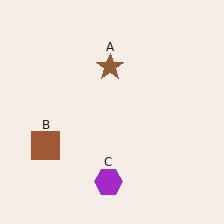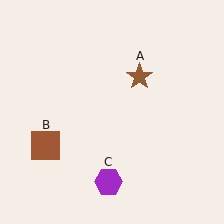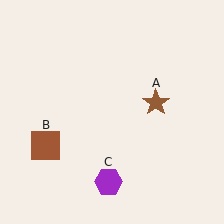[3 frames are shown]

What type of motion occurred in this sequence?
The brown star (object A) rotated clockwise around the center of the scene.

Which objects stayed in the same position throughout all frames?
Brown square (object B) and purple hexagon (object C) remained stationary.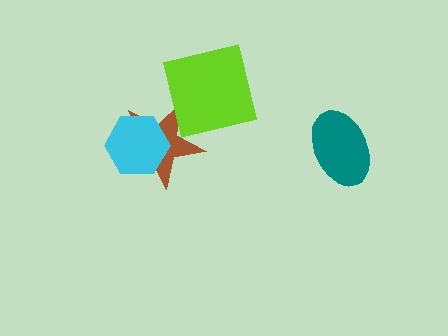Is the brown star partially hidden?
Yes, it is partially covered by another shape.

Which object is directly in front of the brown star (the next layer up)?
The cyan hexagon is directly in front of the brown star.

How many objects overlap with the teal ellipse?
0 objects overlap with the teal ellipse.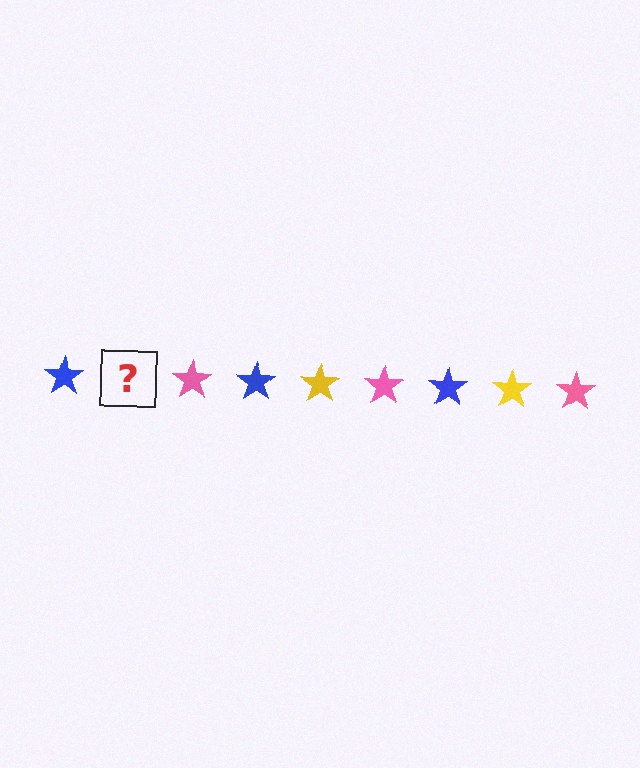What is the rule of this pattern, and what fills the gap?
The rule is that the pattern cycles through blue, yellow, pink stars. The gap should be filled with a yellow star.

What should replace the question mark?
The question mark should be replaced with a yellow star.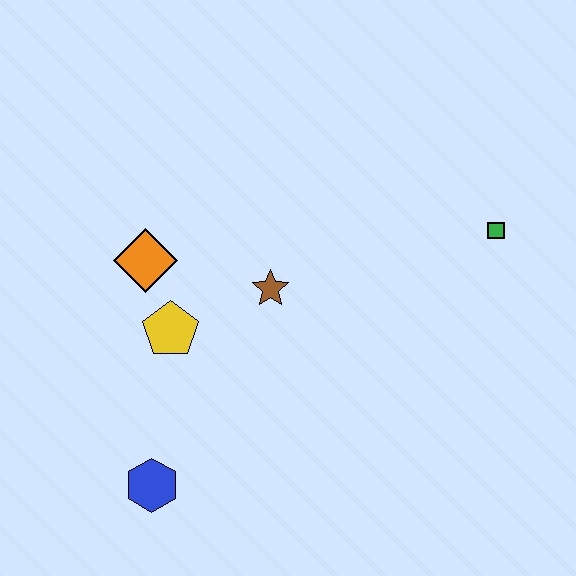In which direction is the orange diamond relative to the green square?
The orange diamond is to the left of the green square.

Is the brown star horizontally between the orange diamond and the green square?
Yes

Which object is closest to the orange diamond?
The yellow pentagon is closest to the orange diamond.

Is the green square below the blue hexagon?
No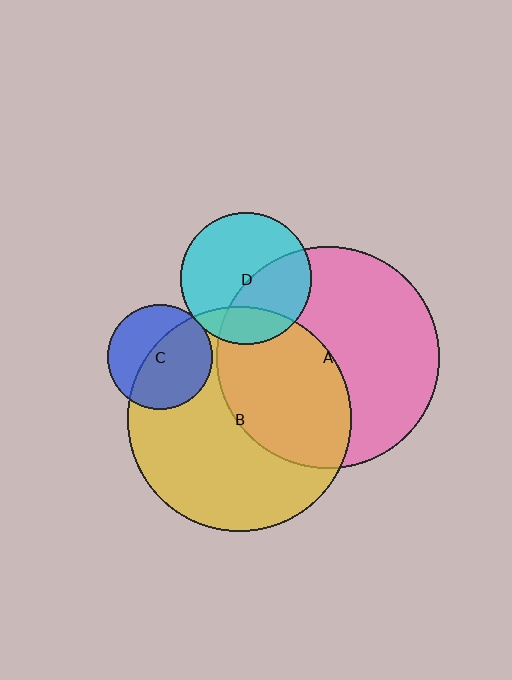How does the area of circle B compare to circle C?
Approximately 4.6 times.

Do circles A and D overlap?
Yes.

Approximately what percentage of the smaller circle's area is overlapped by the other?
Approximately 40%.